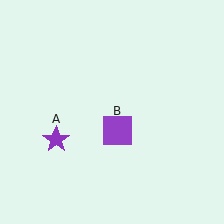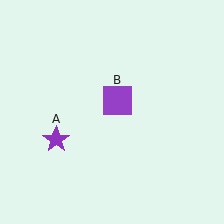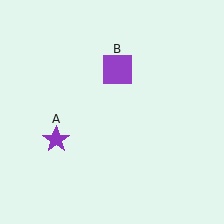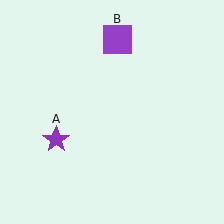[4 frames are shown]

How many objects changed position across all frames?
1 object changed position: purple square (object B).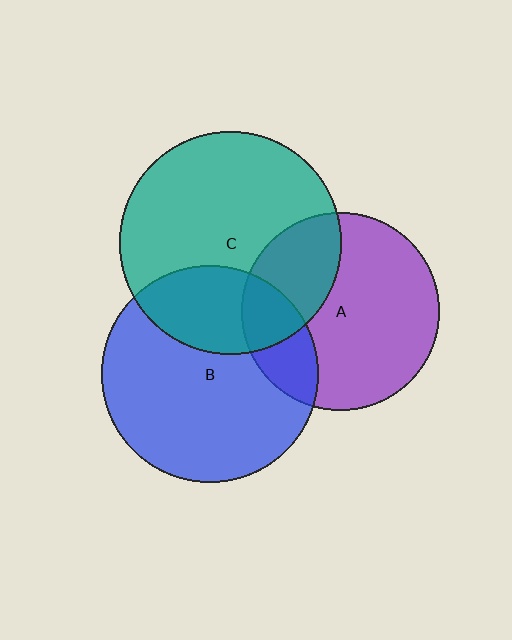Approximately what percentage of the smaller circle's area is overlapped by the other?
Approximately 30%.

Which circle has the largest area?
Circle C (teal).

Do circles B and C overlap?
Yes.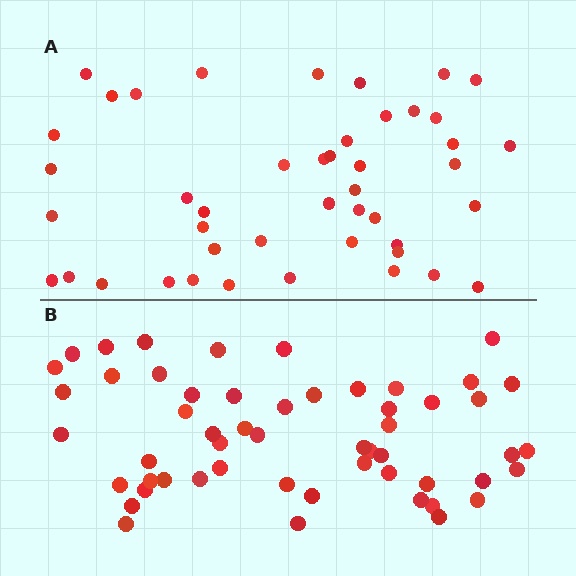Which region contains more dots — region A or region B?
Region B (the bottom region) has more dots.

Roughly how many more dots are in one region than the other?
Region B has roughly 8 or so more dots than region A.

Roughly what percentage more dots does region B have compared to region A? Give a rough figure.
About 20% more.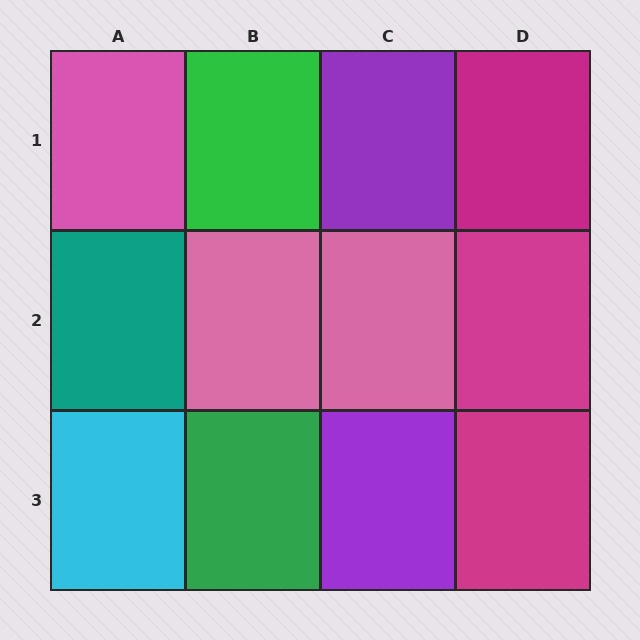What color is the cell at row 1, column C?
Purple.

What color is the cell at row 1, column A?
Pink.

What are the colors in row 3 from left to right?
Cyan, green, purple, magenta.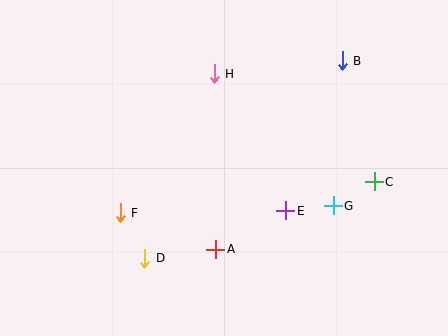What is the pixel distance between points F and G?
The distance between F and G is 213 pixels.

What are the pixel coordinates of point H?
Point H is at (214, 74).